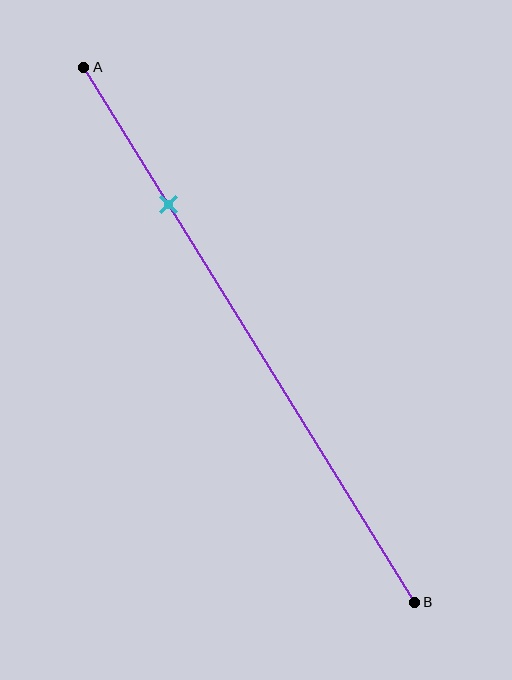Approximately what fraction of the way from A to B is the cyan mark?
The cyan mark is approximately 25% of the way from A to B.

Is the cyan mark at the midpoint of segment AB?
No, the mark is at about 25% from A, not at the 50% midpoint.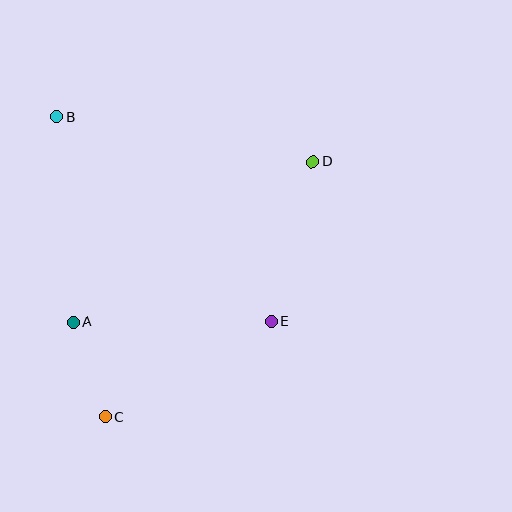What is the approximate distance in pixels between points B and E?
The distance between B and E is approximately 296 pixels.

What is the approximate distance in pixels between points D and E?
The distance between D and E is approximately 165 pixels.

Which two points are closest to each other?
Points A and C are closest to each other.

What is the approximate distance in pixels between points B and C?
The distance between B and C is approximately 304 pixels.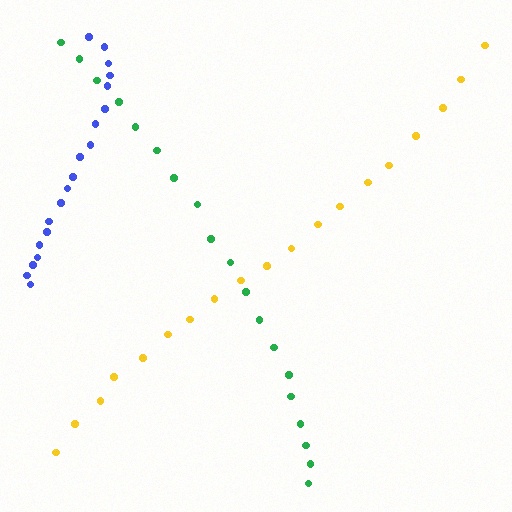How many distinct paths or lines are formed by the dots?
There are 3 distinct paths.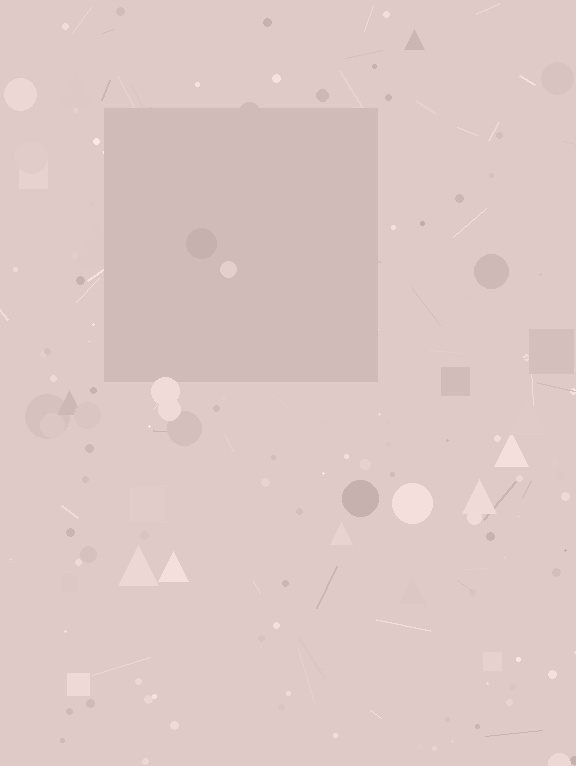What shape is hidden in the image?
A square is hidden in the image.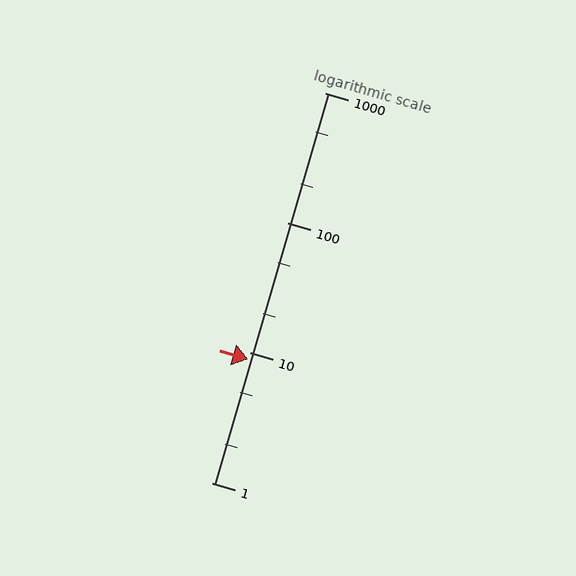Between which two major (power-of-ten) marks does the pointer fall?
The pointer is between 1 and 10.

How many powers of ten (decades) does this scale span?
The scale spans 3 decades, from 1 to 1000.